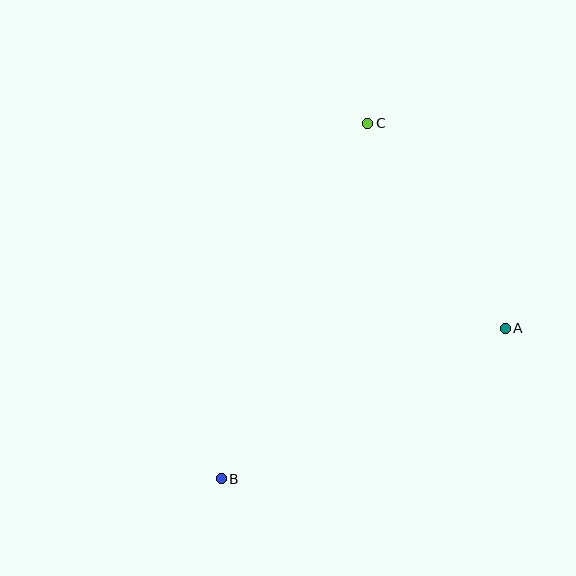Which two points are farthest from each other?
Points B and C are farthest from each other.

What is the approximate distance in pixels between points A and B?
The distance between A and B is approximately 321 pixels.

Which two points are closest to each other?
Points A and C are closest to each other.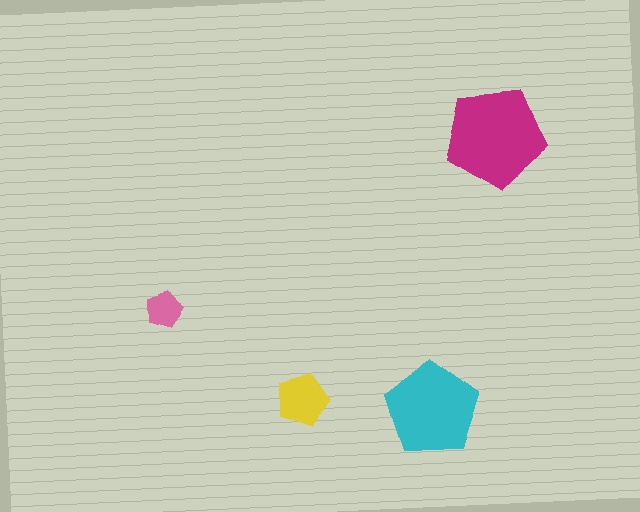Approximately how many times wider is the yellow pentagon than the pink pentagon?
About 1.5 times wider.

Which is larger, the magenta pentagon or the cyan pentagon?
The magenta one.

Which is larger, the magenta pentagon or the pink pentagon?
The magenta one.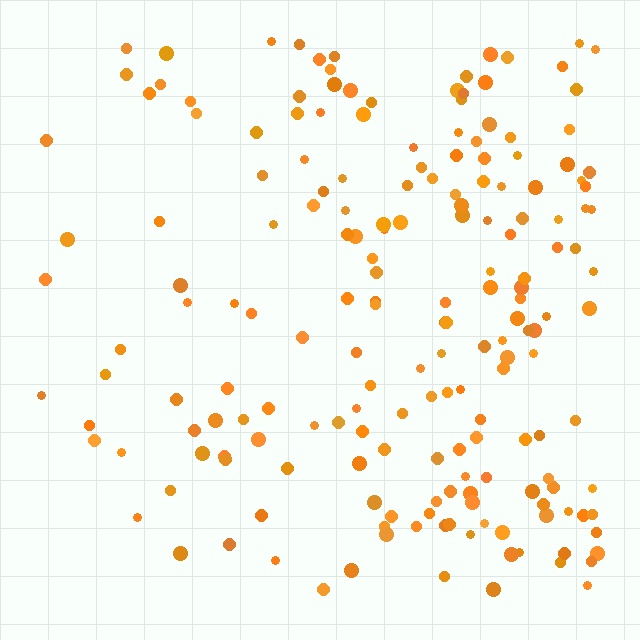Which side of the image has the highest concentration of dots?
The right.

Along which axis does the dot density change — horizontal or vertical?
Horizontal.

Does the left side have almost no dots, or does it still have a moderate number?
Still a moderate number, just noticeably fewer than the right.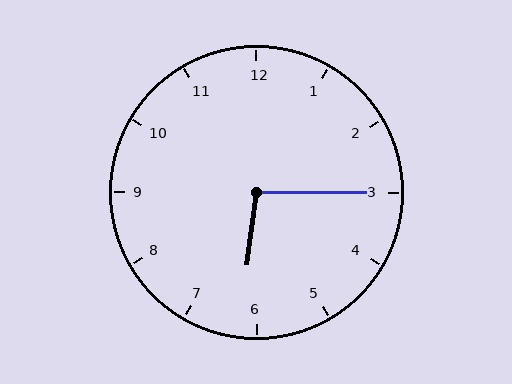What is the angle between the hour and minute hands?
Approximately 98 degrees.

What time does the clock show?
6:15.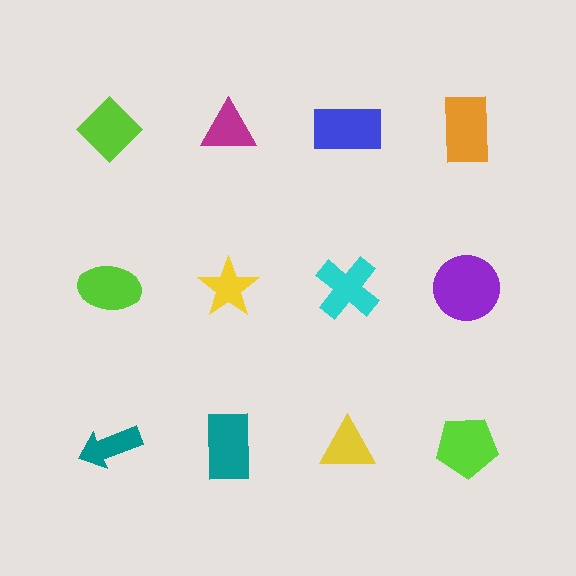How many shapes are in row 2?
4 shapes.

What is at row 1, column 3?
A blue rectangle.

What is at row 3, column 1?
A teal arrow.